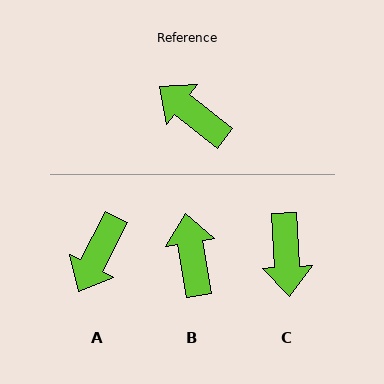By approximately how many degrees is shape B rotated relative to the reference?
Approximately 43 degrees clockwise.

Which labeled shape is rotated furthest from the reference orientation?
C, about 131 degrees away.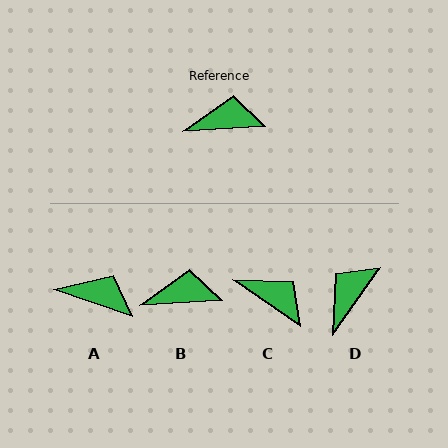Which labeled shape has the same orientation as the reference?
B.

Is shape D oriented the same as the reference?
No, it is off by about 52 degrees.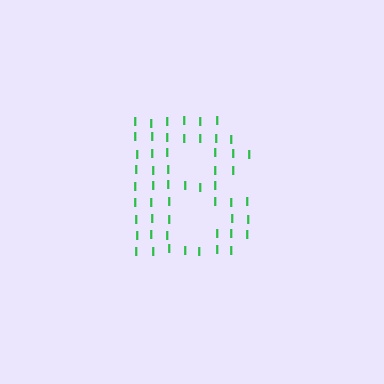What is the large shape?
The large shape is the letter B.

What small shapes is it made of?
It is made of small letter I's.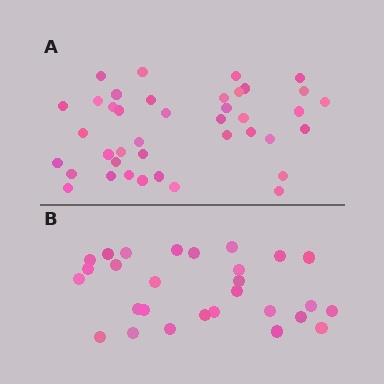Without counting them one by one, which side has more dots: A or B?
Region A (the top region) has more dots.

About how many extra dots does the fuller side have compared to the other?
Region A has roughly 12 or so more dots than region B.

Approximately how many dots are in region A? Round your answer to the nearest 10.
About 40 dots.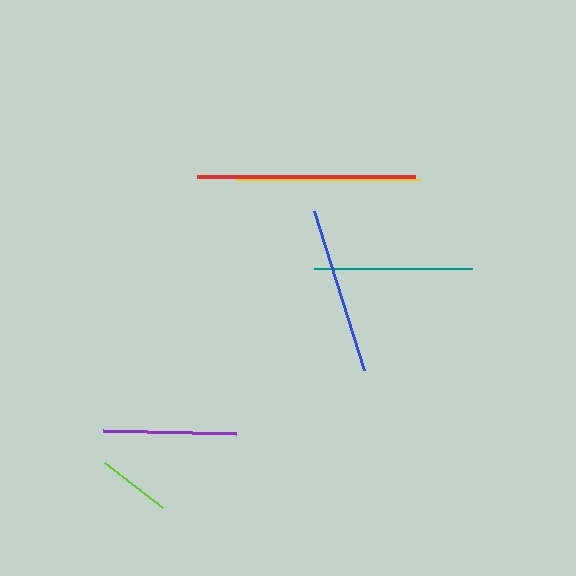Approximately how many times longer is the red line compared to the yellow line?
The red line is approximately 1.2 times the length of the yellow line.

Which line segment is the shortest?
The lime line is the shortest at approximately 74 pixels.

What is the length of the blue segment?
The blue segment is approximately 167 pixels long.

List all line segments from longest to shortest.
From longest to shortest: red, yellow, blue, teal, purple, lime.